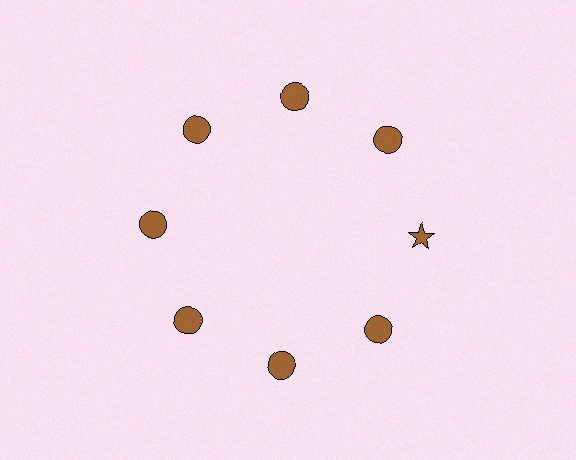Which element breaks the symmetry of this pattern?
The brown star at roughly the 3 o'clock position breaks the symmetry. All other shapes are brown circles.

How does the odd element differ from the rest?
It has a different shape: star instead of circle.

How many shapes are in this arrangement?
There are 8 shapes arranged in a ring pattern.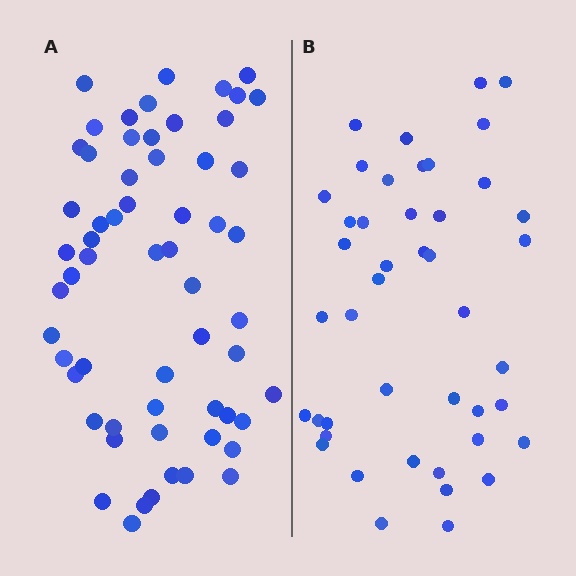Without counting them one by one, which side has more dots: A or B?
Region A (the left region) has more dots.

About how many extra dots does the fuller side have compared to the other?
Region A has approximately 15 more dots than region B.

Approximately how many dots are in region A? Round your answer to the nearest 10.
About 60 dots.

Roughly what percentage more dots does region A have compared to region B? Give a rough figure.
About 35% more.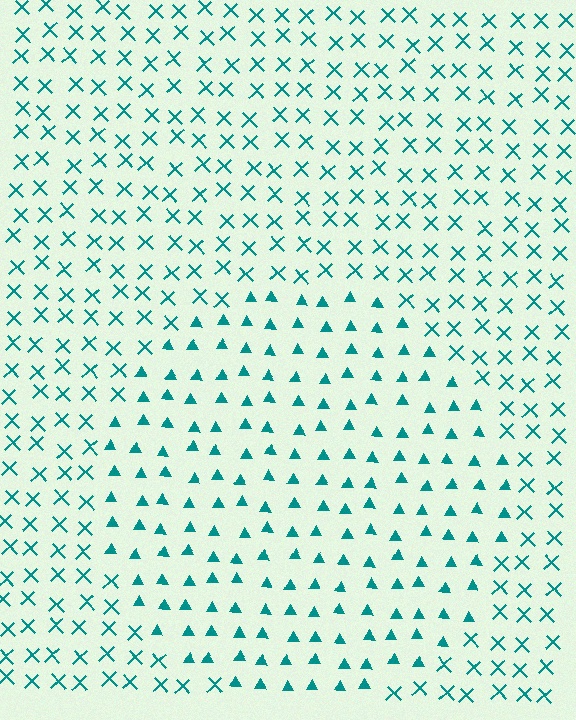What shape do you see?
I see a circle.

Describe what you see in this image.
The image is filled with small teal elements arranged in a uniform grid. A circle-shaped region contains triangles, while the surrounding area contains X marks. The boundary is defined purely by the change in element shape.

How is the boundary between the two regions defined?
The boundary is defined by a change in element shape: triangles inside vs. X marks outside. All elements share the same color and spacing.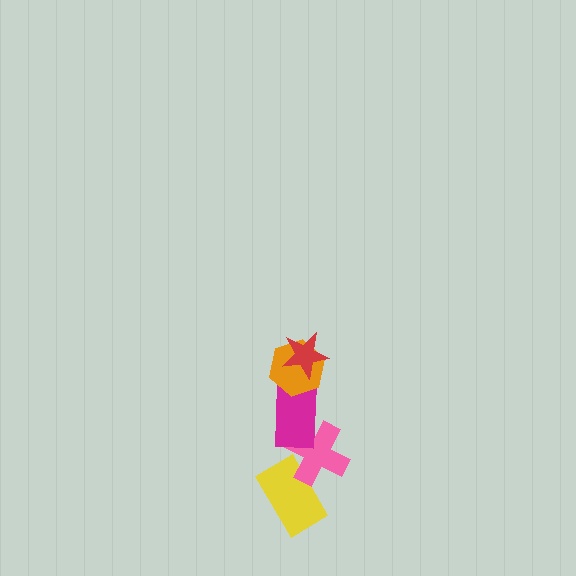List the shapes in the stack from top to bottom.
From top to bottom: the red star, the orange hexagon, the magenta rectangle, the pink cross, the yellow rectangle.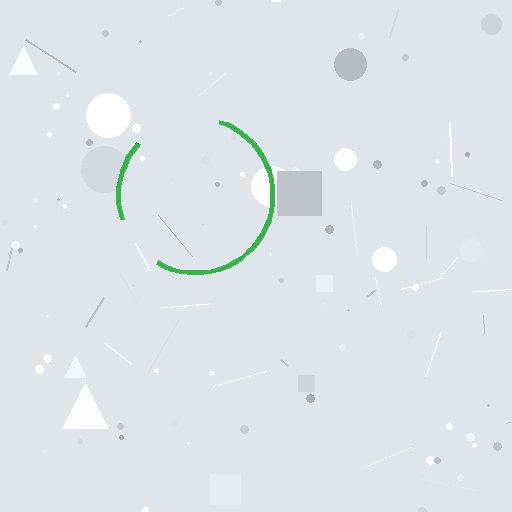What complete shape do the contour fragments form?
The contour fragments form a circle.